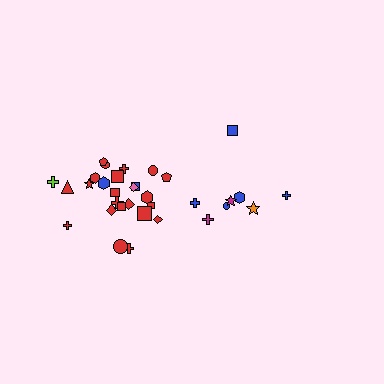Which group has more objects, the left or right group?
The left group.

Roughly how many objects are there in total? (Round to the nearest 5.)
Roughly 35 objects in total.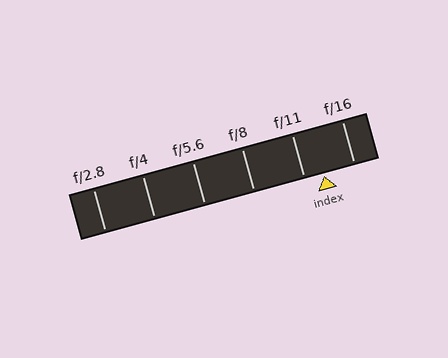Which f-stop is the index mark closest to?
The index mark is closest to f/11.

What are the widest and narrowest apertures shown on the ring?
The widest aperture shown is f/2.8 and the narrowest is f/16.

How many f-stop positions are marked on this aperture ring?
There are 6 f-stop positions marked.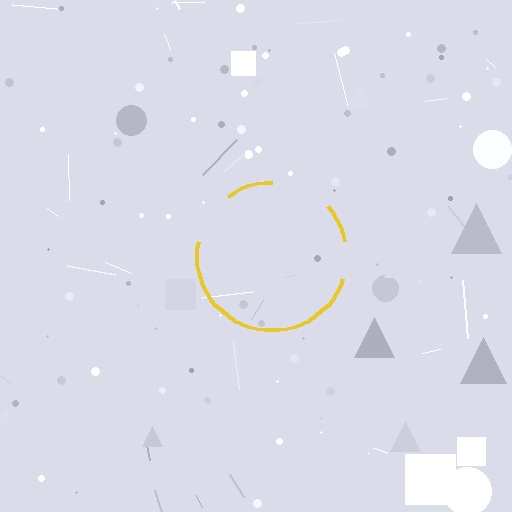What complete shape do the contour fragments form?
The contour fragments form a circle.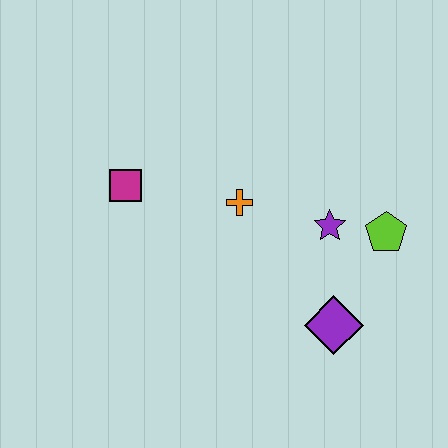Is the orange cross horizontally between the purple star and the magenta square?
Yes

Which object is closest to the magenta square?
The orange cross is closest to the magenta square.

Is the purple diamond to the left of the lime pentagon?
Yes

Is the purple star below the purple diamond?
No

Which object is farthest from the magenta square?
The lime pentagon is farthest from the magenta square.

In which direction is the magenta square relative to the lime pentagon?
The magenta square is to the left of the lime pentagon.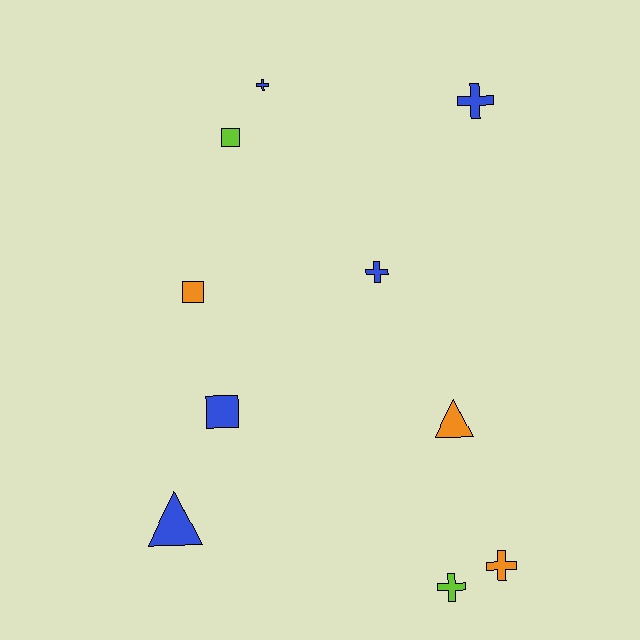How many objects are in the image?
There are 10 objects.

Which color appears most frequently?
Blue, with 5 objects.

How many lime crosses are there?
There is 1 lime cross.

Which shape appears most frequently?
Cross, with 5 objects.